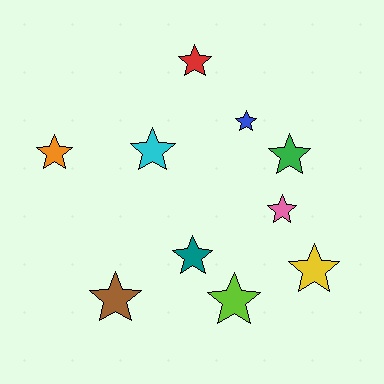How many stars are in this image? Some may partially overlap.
There are 10 stars.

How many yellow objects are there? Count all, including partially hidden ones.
There is 1 yellow object.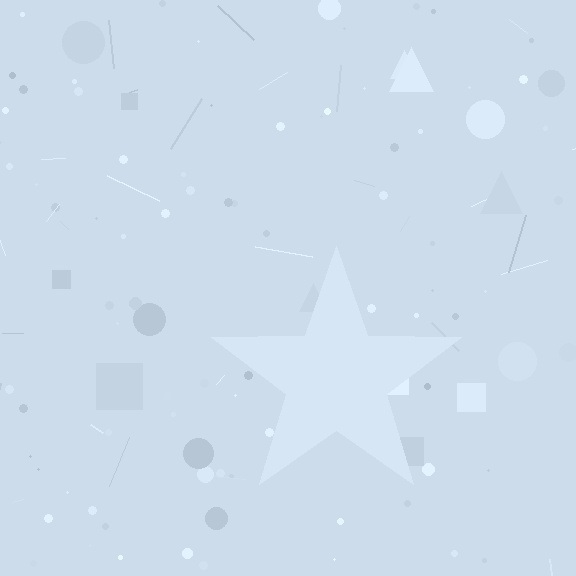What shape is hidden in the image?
A star is hidden in the image.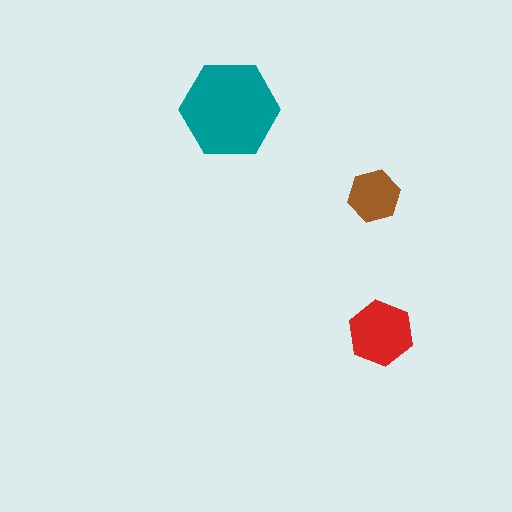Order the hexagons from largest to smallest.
the teal one, the red one, the brown one.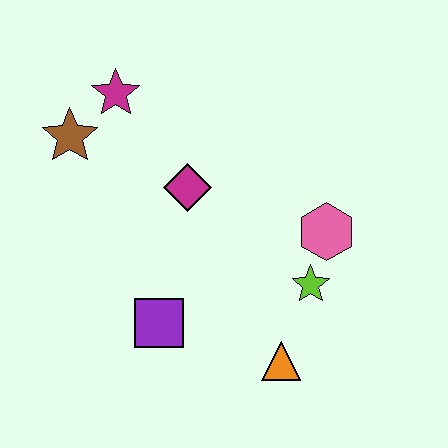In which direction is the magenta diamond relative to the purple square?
The magenta diamond is above the purple square.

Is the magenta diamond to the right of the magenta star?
Yes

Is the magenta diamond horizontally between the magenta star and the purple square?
No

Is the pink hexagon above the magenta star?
No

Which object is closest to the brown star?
The magenta star is closest to the brown star.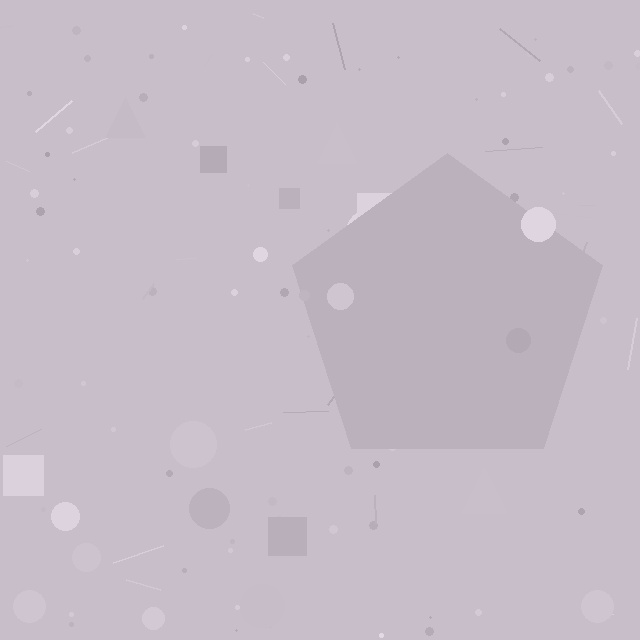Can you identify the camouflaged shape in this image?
The camouflaged shape is a pentagon.